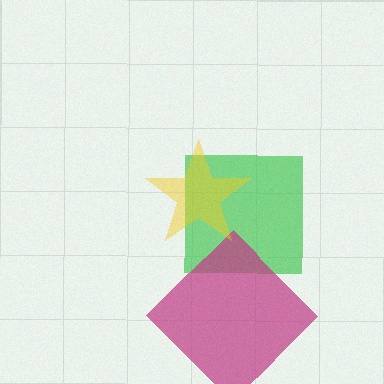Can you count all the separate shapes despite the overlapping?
Yes, there are 3 separate shapes.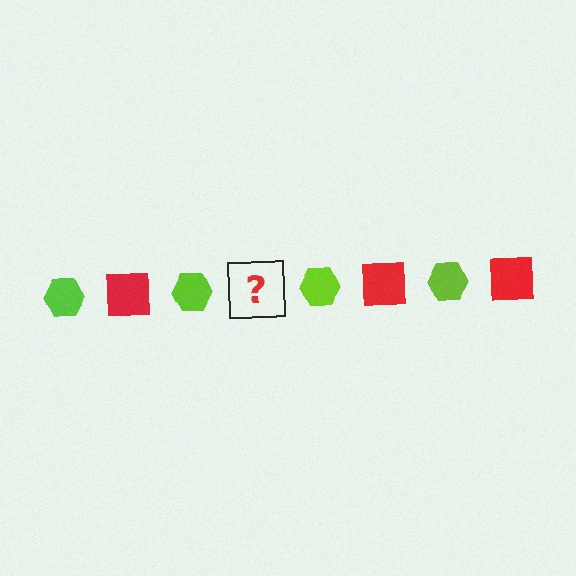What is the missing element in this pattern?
The missing element is a red square.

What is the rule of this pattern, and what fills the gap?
The rule is that the pattern alternates between lime hexagon and red square. The gap should be filled with a red square.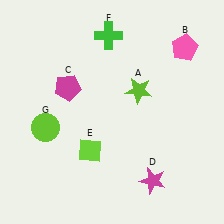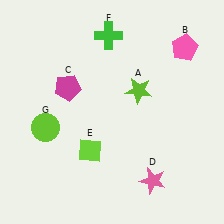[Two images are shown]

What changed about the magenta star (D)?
In Image 1, D is magenta. In Image 2, it changed to pink.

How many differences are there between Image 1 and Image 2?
There is 1 difference between the two images.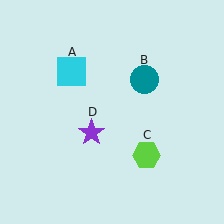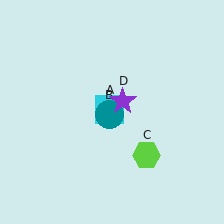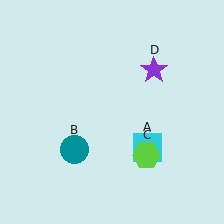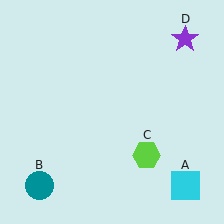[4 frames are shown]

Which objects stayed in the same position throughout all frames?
Lime hexagon (object C) remained stationary.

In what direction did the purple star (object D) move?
The purple star (object D) moved up and to the right.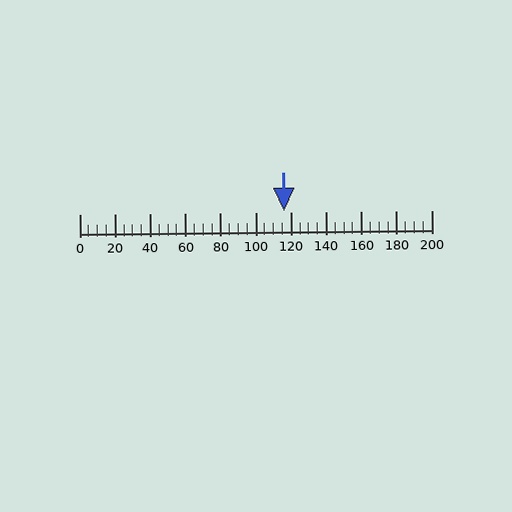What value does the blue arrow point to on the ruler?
The blue arrow points to approximately 116.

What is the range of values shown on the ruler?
The ruler shows values from 0 to 200.